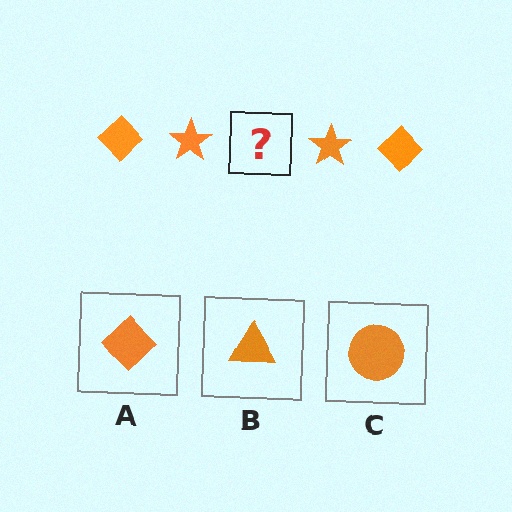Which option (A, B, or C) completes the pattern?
A.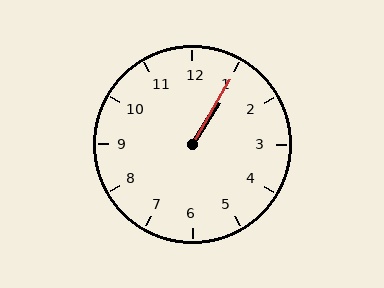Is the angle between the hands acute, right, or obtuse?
It is acute.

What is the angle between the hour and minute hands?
Approximately 2 degrees.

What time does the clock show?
1:05.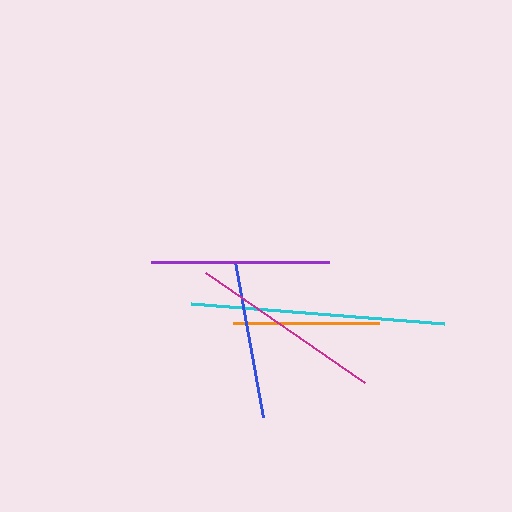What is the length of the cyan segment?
The cyan segment is approximately 254 pixels long.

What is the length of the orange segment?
The orange segment is approximately 145 pixels long.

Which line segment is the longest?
The cyan line is the longest at approximately 254 pixels.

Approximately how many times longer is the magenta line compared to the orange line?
The magenta line is approximately 1.3 times the length of the orange line.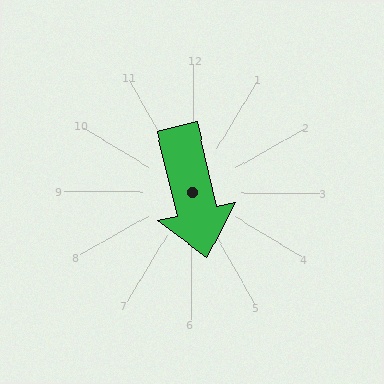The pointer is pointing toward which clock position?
Roughly 6 o'clock.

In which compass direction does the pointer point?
South.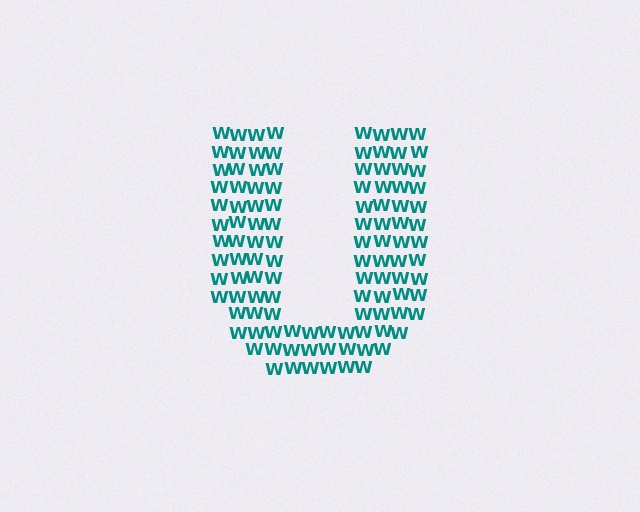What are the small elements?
The small elements are letter W's.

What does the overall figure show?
The overall figure shows the letter U.